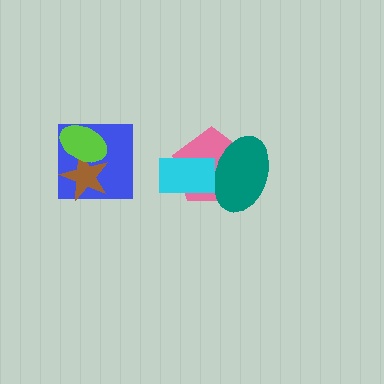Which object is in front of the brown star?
The lime ellipse is in front of the brown star.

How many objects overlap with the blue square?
2 objects overlap with the blue square.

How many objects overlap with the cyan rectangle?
2 objects overlap with the cyan rectangle.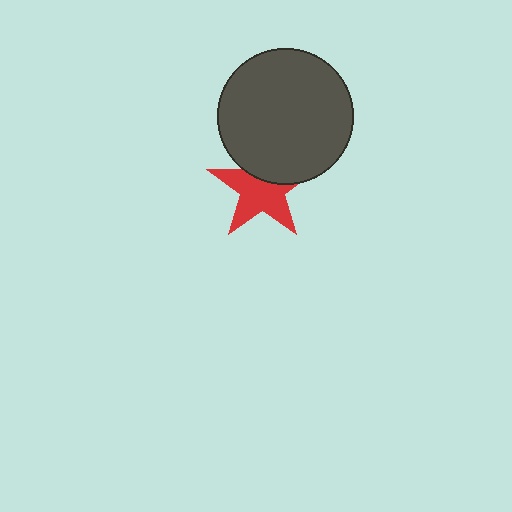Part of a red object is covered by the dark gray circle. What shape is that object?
It is a star.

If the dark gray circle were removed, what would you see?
You would see the complete red star.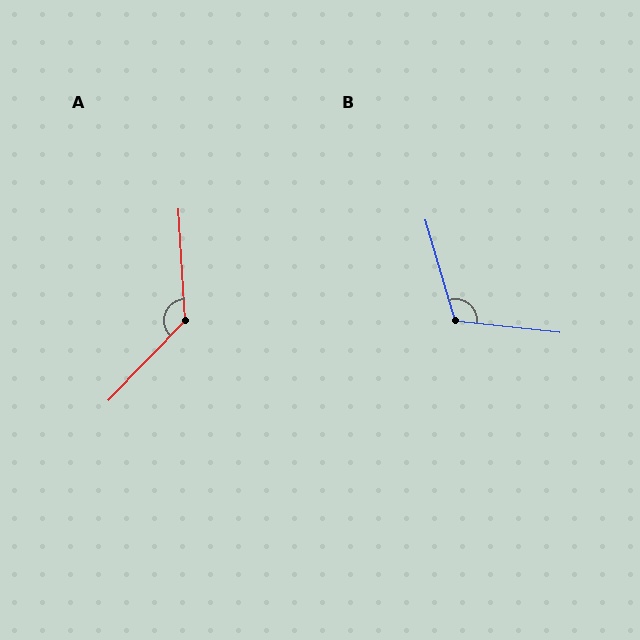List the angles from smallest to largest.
B (113°), A (133°).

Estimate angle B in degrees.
Approximately 113 degrees.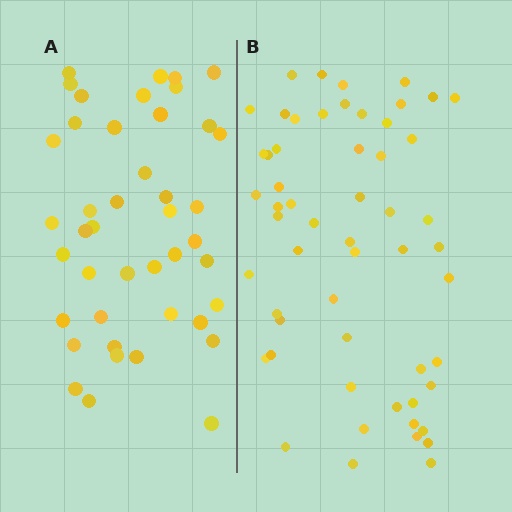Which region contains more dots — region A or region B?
Region B (the right region) has more dots.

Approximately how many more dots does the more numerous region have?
Region B has approximately 15 more dots than region A.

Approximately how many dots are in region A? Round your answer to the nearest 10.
About 40 dots. (The exact count is 43, which rounds to 40.)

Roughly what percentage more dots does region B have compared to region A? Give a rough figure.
About 30% more.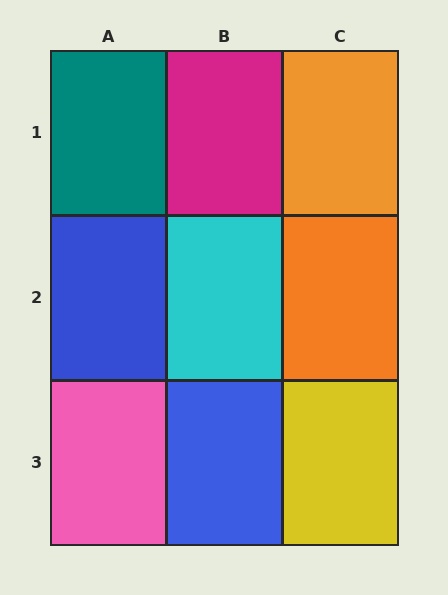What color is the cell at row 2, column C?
Orange.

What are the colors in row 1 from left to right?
Teal, magenta, orange.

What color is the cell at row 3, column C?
Yellow.